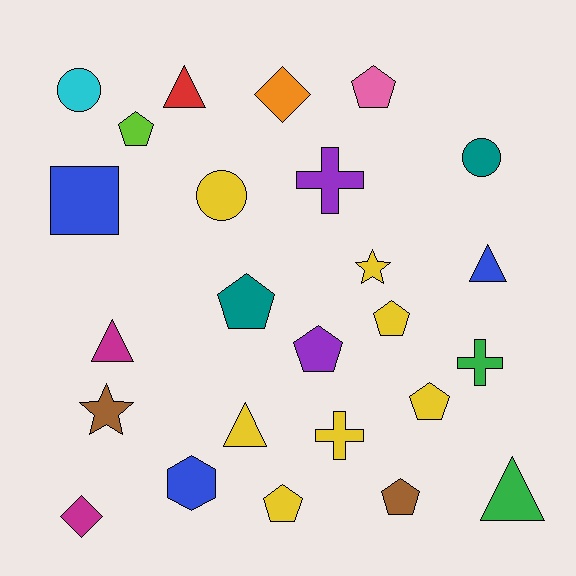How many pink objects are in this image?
There is 1 pink object.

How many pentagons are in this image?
There are 8 pentagons.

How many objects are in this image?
There are 25 objects.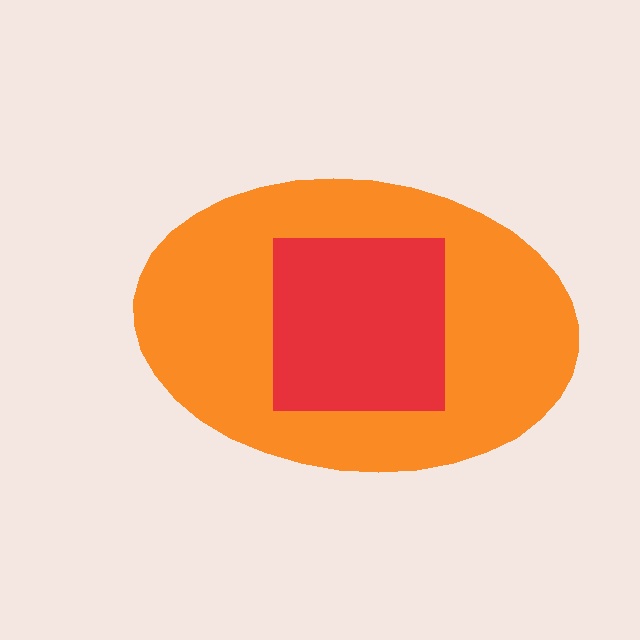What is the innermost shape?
The red square.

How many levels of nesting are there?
2.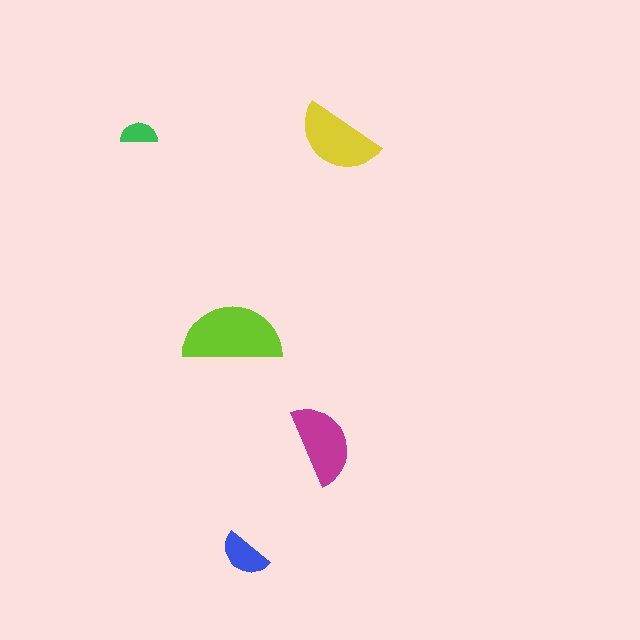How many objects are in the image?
There are 5 objects in the image.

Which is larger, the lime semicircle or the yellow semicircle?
The lime one.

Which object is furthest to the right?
The yellow semicircle is rightmost.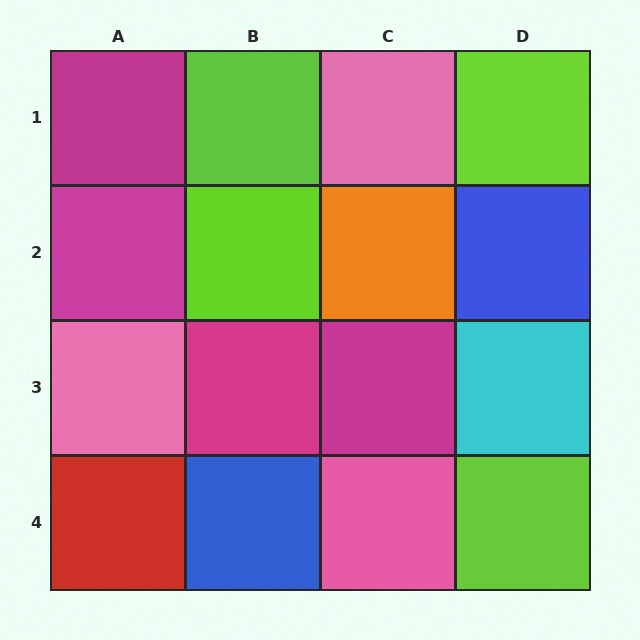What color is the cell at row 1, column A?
Magenta.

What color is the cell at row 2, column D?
Blue.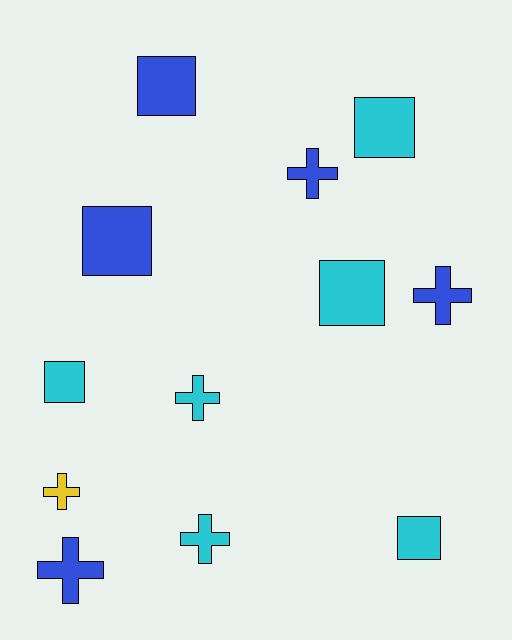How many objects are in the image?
There are 12 objects.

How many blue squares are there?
There are 2 blue squares.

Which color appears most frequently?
Cyan, with 6 objects.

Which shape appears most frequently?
Square, with 6 objects.